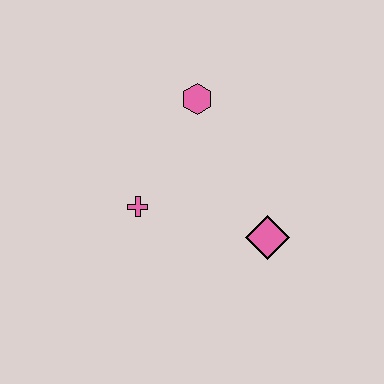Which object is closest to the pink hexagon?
The pink cross is closest to the pink hexagon.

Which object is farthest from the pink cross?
The pink diamond is farthest from the pink cross.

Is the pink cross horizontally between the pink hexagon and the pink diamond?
No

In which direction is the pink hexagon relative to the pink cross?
The pink hexagon is above the pink cross.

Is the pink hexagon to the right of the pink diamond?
No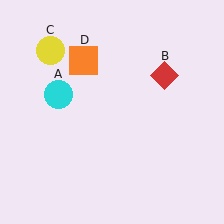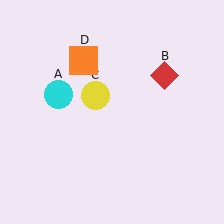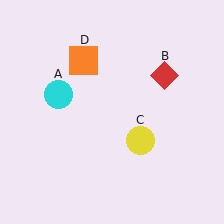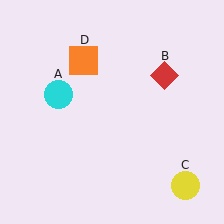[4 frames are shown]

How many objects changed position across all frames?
1 object changed position: yellow circle (object C).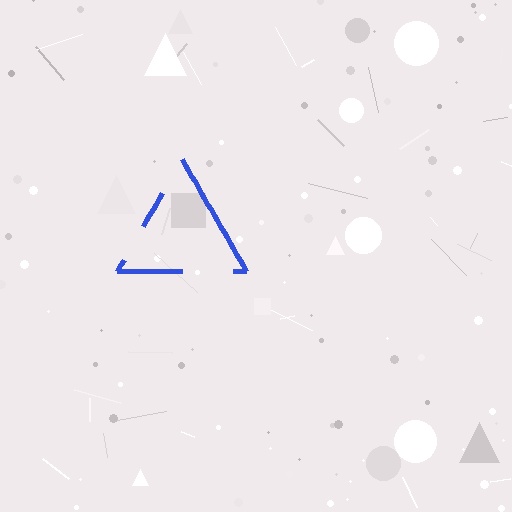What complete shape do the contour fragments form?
The contour fragments form a triangle.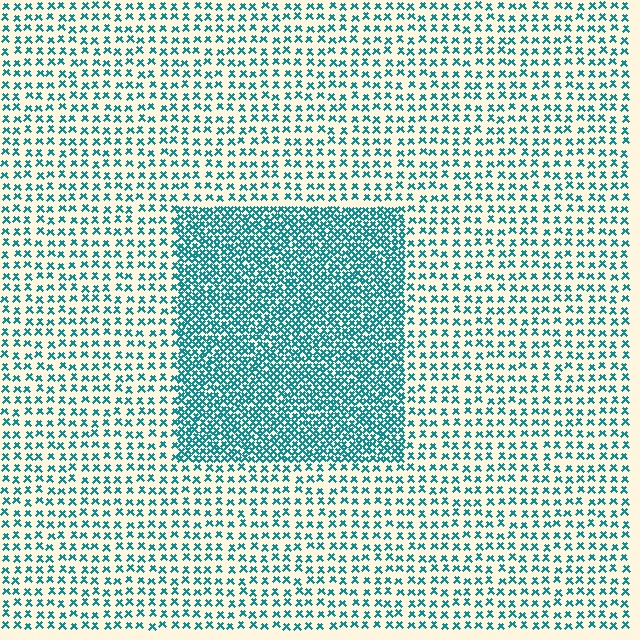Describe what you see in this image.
The image contains small teal elements arranged at two different densities. A rectangle-shaped region is visible where the elements are more densely packed than the surrounding area.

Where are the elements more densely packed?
The elements are more densely packed inside the rectangle boundary.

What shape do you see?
I see a rectangle.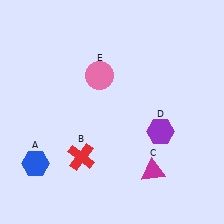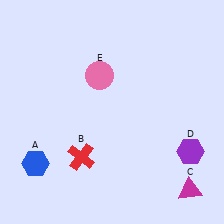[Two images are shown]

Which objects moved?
The objects that moved are: the magenta triangle (C), the purple hexagon (D).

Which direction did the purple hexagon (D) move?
The purple hexagon (D) moved right.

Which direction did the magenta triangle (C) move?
The magenta triangle (C) moved right.